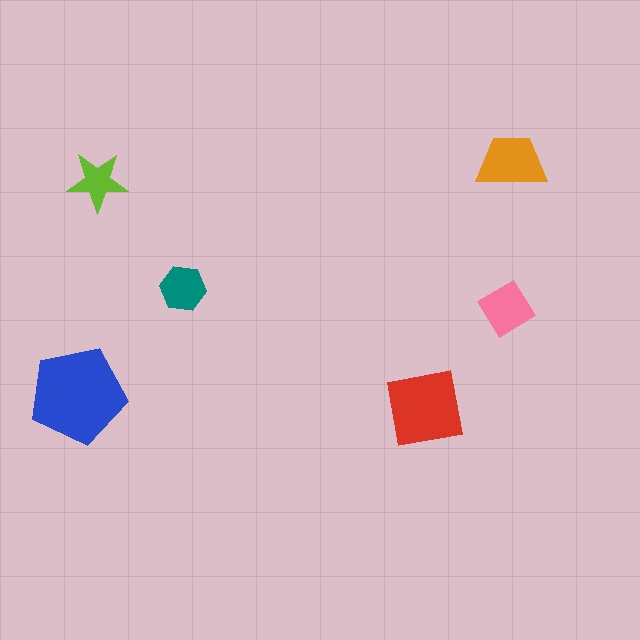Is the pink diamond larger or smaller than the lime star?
Larger.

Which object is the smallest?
The lime star.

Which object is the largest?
The blue pentagon.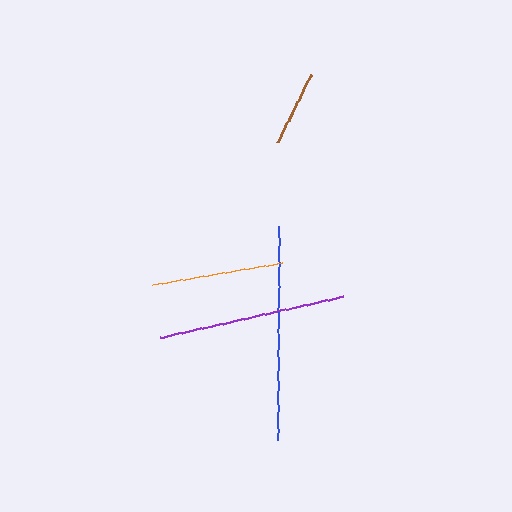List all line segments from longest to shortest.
From longest to shortest: blue, purple, orange, brown.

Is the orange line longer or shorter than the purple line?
The purple line is longer than the orange line.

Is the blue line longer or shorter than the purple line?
The blue line is longer than the purple line.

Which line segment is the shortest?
The brown line is the shortest at approximately 75 pixels.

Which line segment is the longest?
The blue line is the longest at approximately 214 pixels.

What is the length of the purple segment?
The purple segment is approximately 188 pixels long.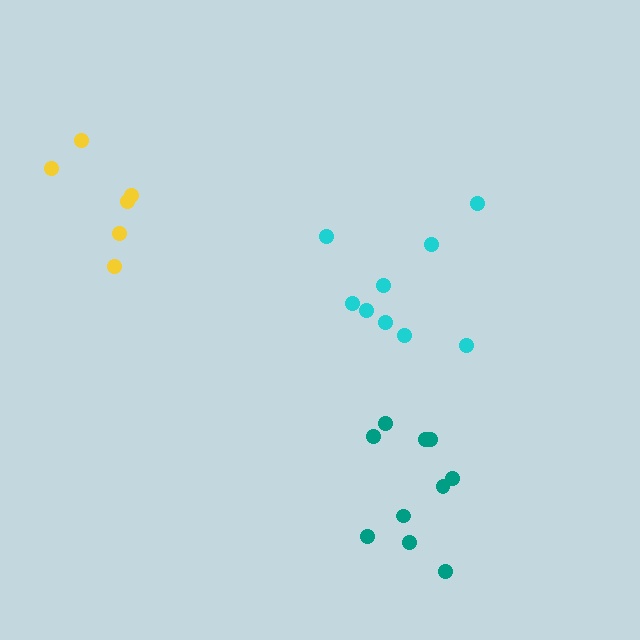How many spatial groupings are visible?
There are 3 spatial groupings.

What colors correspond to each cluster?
The clusters are colored: yellow, teal, cyan.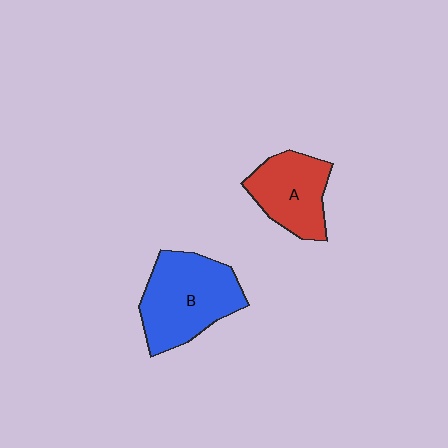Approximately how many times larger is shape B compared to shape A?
Approximately 1.4 times.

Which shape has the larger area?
Shape B (blue).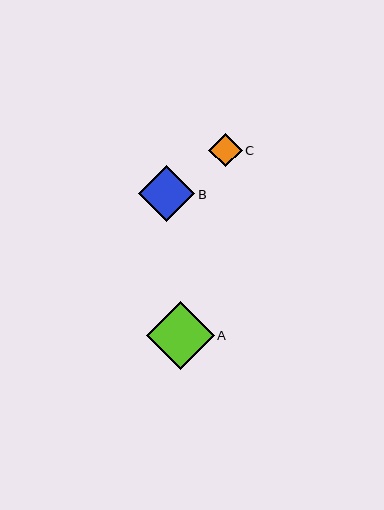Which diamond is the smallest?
Diamond C is the smallest with a size of approximately 33 pixels.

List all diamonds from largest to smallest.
From largest to smallest: A, B, C.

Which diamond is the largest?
Diamond A is the largest with a size of approximately 67 pixels.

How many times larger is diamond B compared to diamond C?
Diamond B is approximately 1.7 times the size of diamond C.